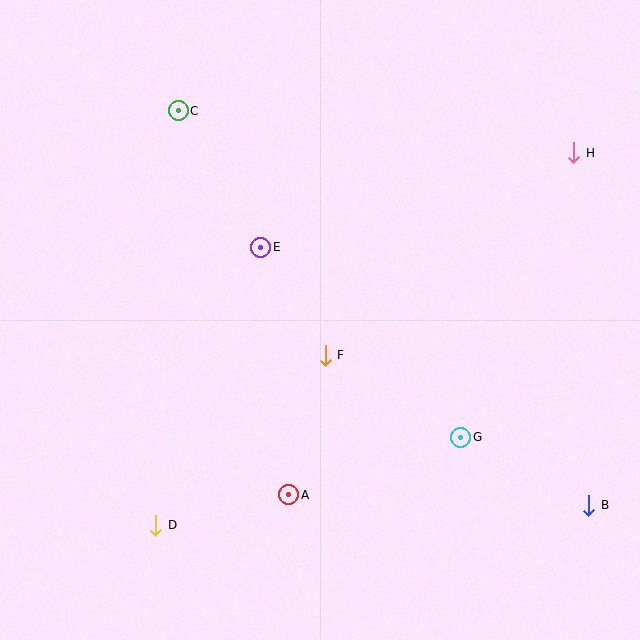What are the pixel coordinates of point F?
Point F is at (325, 355).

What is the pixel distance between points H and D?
The distance between H and D is 560 pixels.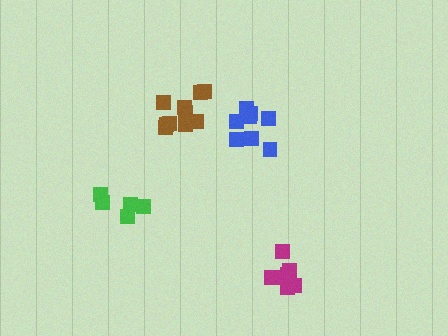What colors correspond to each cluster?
The clusters are colored: brown, magenta, blue, green.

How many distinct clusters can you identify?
There are 4 distinct clusters.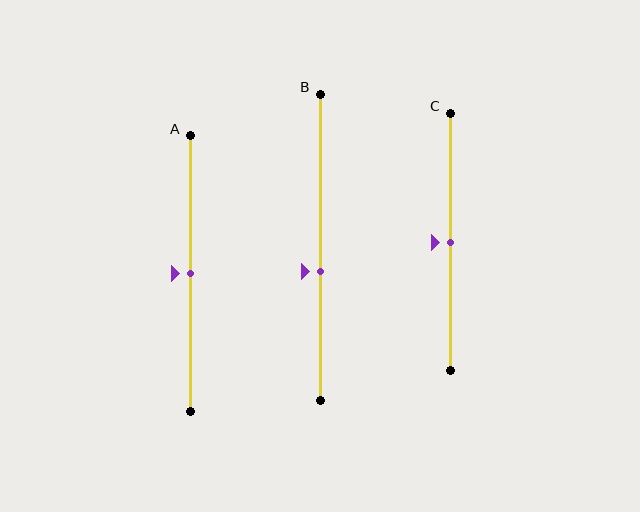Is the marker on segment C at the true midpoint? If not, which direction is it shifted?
Yes, the marker on segment C is at the true midpoint.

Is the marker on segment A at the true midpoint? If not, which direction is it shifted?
Yes, the marker on segment A is at the true midpoint.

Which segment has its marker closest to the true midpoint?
Segment A has its marker closest to the true midpoint.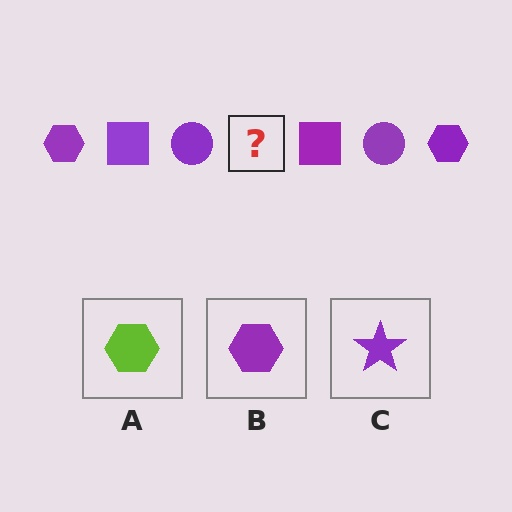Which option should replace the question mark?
Option B.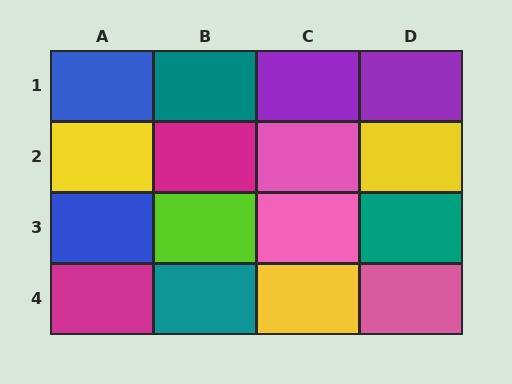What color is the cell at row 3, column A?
Blue.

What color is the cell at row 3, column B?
Lime.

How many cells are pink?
3 cells are pink.